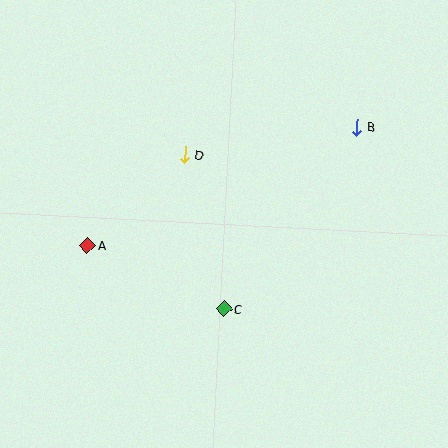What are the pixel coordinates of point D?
Point D is at (185, 155).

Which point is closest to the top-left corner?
Point D is closest to the top-left corner.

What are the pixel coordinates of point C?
Point C is at (224, 309).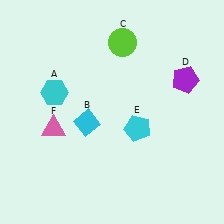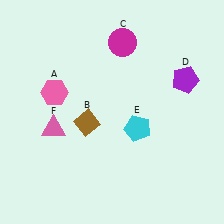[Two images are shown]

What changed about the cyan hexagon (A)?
In Image 1, A is cyan. In Image 2, it changed to pink.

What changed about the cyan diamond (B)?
In Image 1, B is cyan. In Image 2, it changed to brown.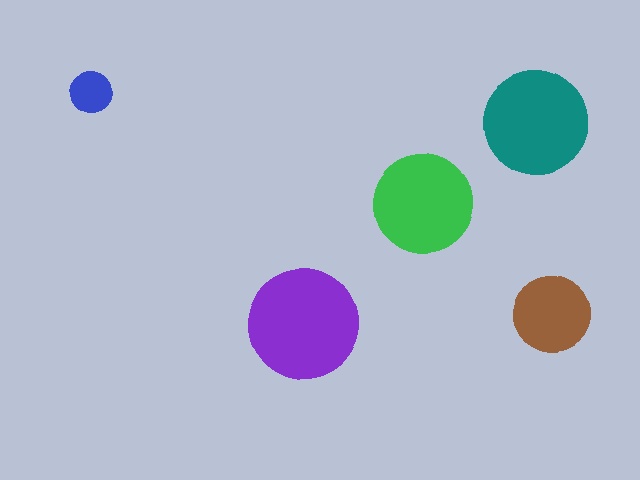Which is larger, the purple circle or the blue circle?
The purple one.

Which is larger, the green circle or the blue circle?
The green one.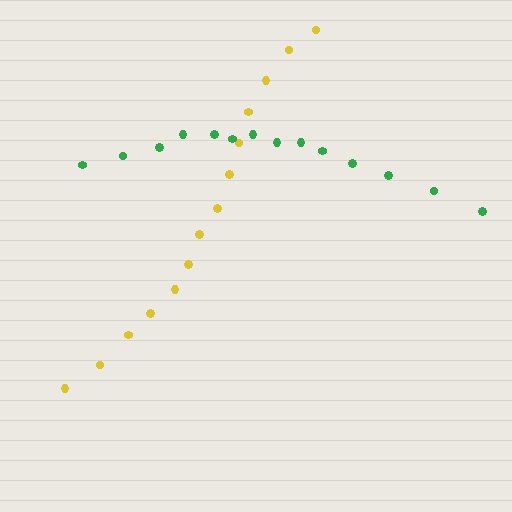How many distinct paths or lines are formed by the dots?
There are 2 distinct paths.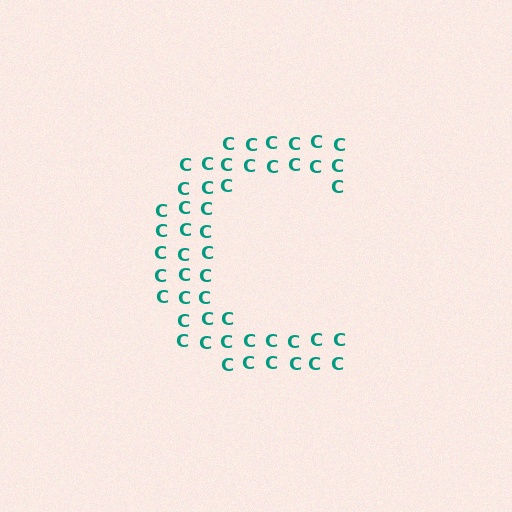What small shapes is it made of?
It is made of small letter C's.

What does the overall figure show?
The overall figure shows the letter C.